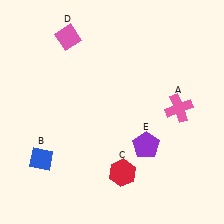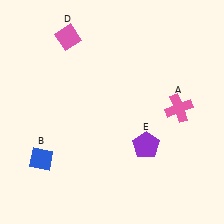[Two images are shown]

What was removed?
The red hexagon (C) was removed in Image 2.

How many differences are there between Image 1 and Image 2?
There is 1 difference between the two images.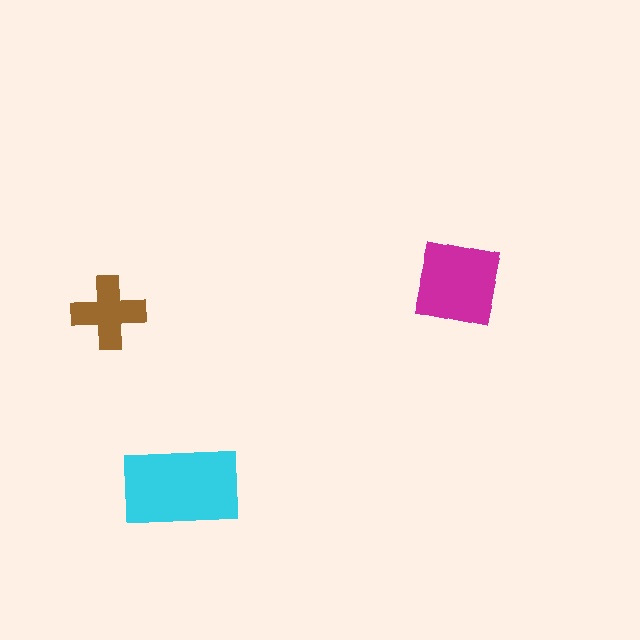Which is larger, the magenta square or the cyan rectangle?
The cyan rectangle.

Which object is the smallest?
The brown cross.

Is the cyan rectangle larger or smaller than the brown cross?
Larger.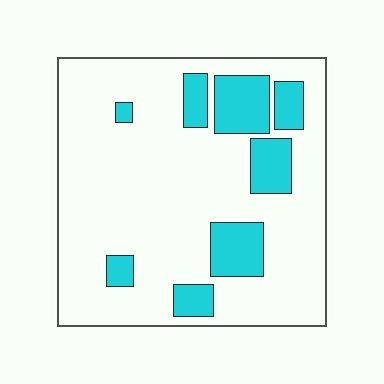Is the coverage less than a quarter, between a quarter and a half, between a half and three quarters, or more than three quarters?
Less than a quarter.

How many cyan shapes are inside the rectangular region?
8.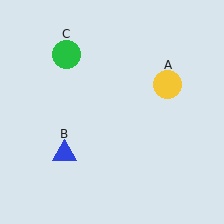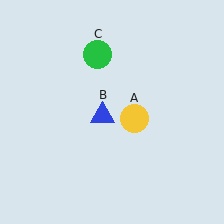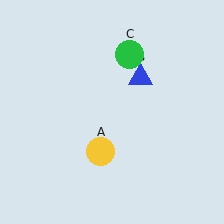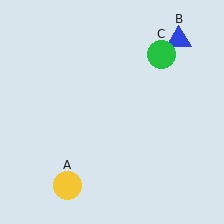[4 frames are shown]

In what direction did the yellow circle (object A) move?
The yellow circle (object A) moved down and to the left.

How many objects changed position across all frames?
3 objects changed position: yellow circle (object A), blue triangle (object B), green circle (object C).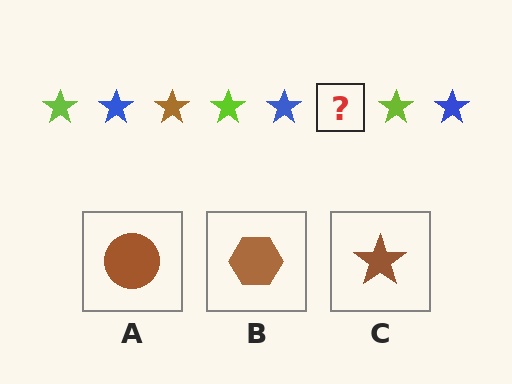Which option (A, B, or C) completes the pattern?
C.